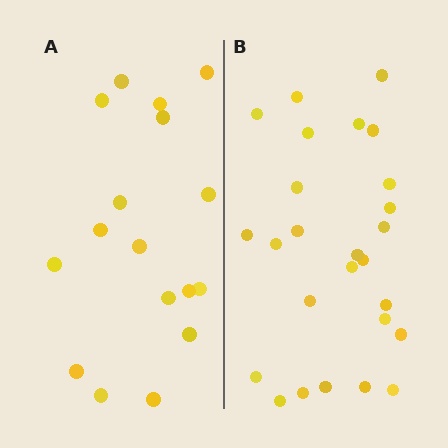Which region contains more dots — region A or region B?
Region B (the right region) has more dots.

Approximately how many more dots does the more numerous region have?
Region B has roughly 8 or so more dots than region A.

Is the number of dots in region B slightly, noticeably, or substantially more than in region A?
Region B has substantially more. The ratio is roughly 1.5 to 1.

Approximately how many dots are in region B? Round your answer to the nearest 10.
About 30 dots. (The exact count is 26, which rounds to 30.)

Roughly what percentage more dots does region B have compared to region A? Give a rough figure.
About 55% more.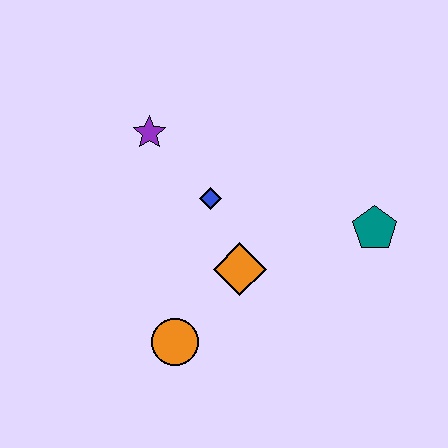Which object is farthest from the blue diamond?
The teal pentagon is farthest from the blue diamond.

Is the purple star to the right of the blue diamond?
No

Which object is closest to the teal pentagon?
The orange diamond is closest to the teal pentagon.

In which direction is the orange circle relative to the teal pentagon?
The orange circle is to the left of the teal pentagon.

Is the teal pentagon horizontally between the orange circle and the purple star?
No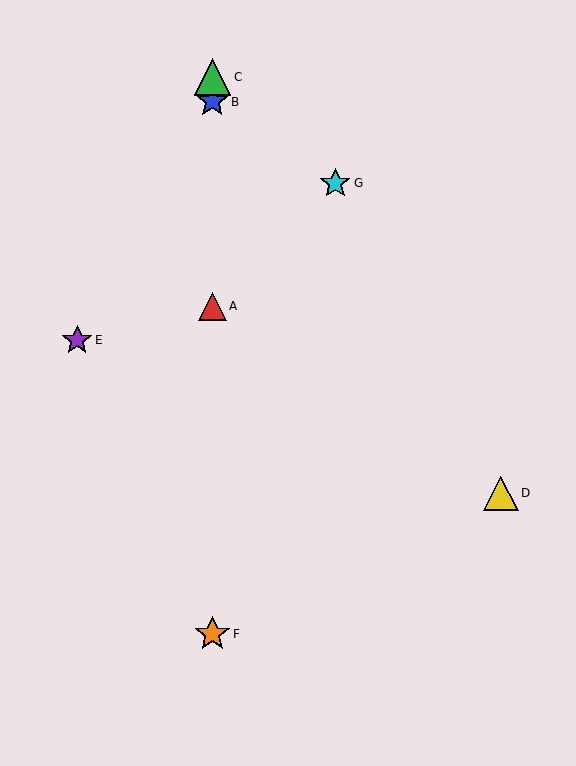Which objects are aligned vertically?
Objects A, B, C, F are aligned vertically.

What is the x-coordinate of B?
Object B is at x≈212.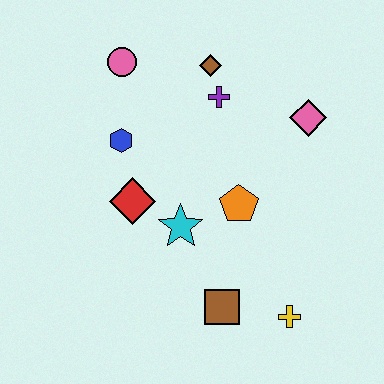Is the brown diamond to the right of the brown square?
No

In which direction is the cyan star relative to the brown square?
The cyan star is above the brown square.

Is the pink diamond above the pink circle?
No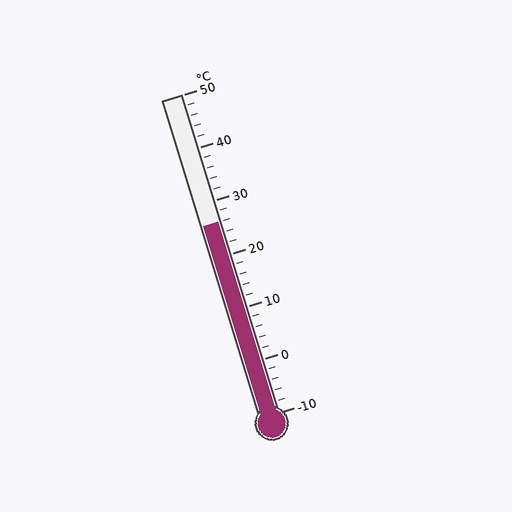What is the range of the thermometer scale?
The thermometer scale ranges from -10°C to 50°C.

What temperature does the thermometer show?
The thermometer shows approximately 26°C.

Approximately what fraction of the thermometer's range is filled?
The thermometer is filled to approximately 60% of its range.